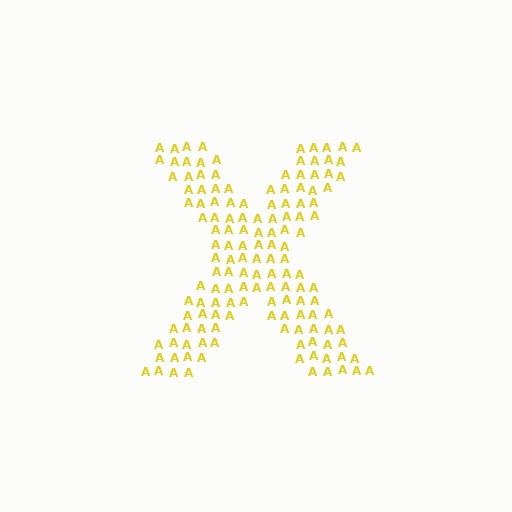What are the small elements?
The small elements are letter A's.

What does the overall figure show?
The overall figure shows the letter X.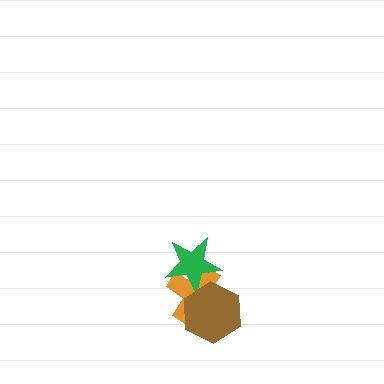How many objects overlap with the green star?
2 objects overlap with the green star.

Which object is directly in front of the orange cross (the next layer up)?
The green star is directly in front of the orange cross.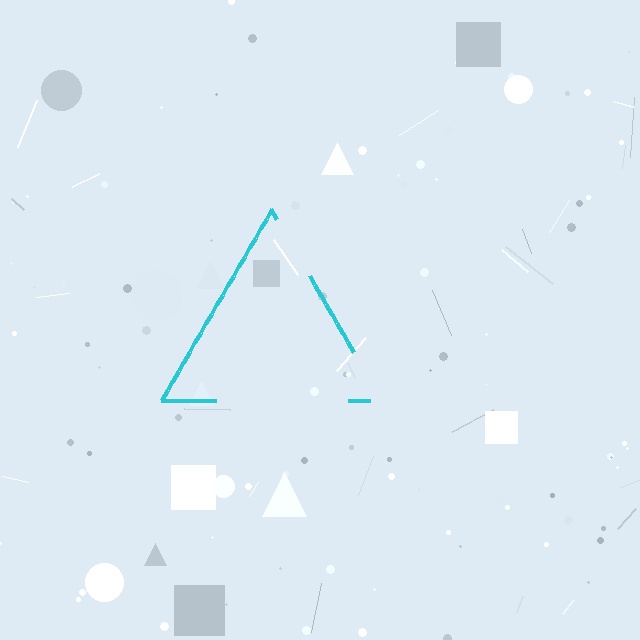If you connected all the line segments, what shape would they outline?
They would outline a triangle.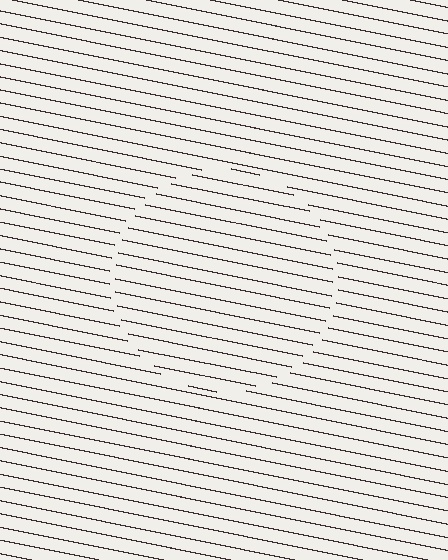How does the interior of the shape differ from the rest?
The interior of the shape contains the same grating, shifted by half a period — the contour is defined by the phase discontinuity where line-ends from the inner and outer gratings abut.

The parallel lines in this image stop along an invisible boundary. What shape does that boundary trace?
An illusory circle. The interior of the shape contains the same grating, shifted by half a period — the contour is defined by the phase discontinuity where line-ends from the inner and outer gratings abut.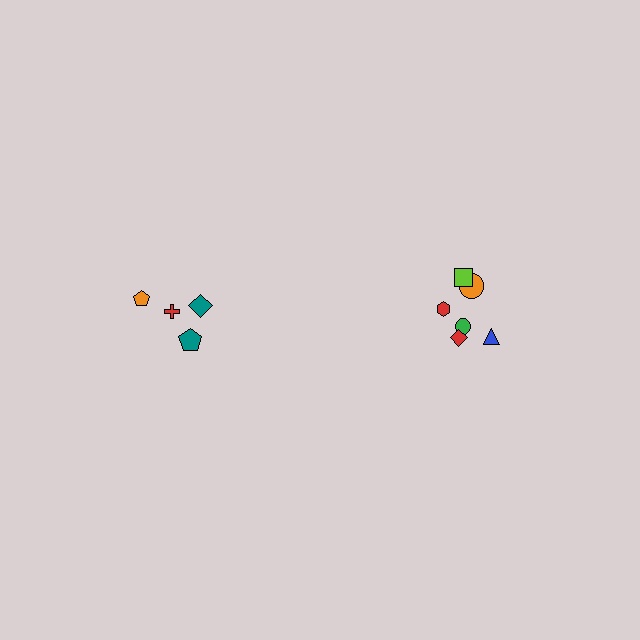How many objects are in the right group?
There are 6 objects.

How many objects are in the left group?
There are 4 objects.